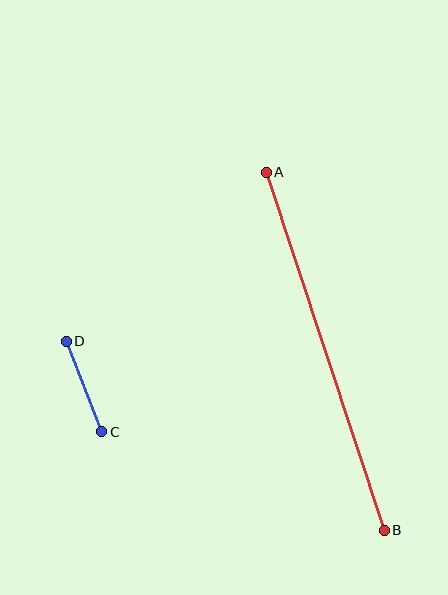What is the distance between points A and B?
The distance is approximately 377 pixels.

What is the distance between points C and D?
The distance is approximately 97 pixels.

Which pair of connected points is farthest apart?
Points A and B are farthest apart.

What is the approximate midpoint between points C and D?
The midpoint is at approximately (84, 386) pixels.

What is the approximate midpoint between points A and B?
The midpoint is at approximately (325, 351) pixels.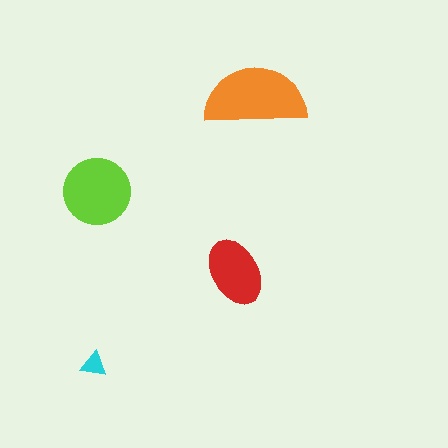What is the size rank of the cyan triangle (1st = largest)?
4th.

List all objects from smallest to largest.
The cyan triangle, the red ellipse, the lime circle, the orange semicircle.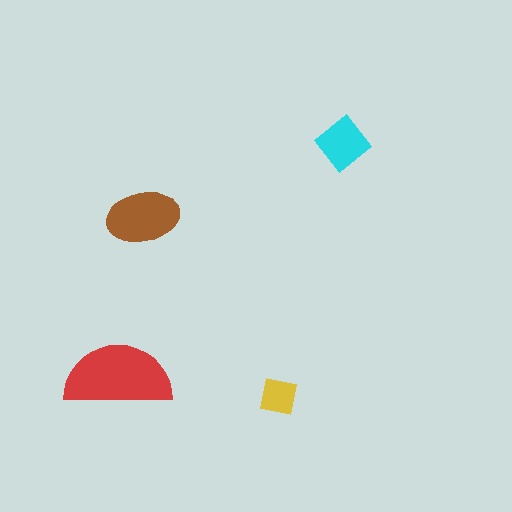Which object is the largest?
The red semicircle.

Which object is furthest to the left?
The red semicircle is leftmost.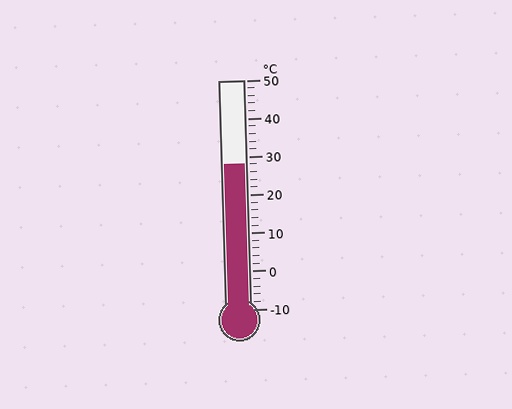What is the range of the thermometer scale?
The thermometer scale ranges from -10°C to 50°C.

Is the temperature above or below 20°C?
The temperature is above 20°C.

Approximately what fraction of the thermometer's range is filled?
The thermometer is filled to approximately 65% of its range.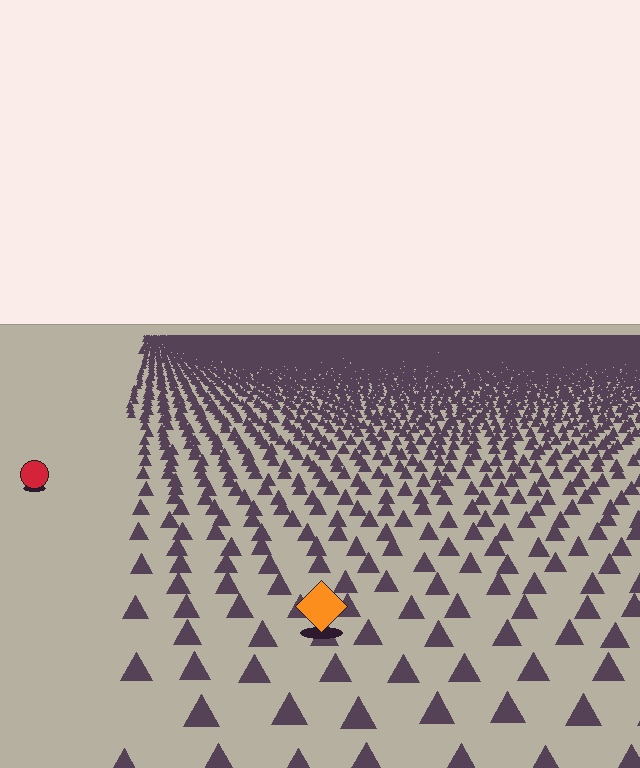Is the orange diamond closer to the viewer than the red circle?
Yes. The orange diamond is closer — you can tell from the texture gradient: the ground texture is coarser near it.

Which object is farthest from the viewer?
The red circle is farthest from the viewer. It appears smaller and the ground texture around it is denser.